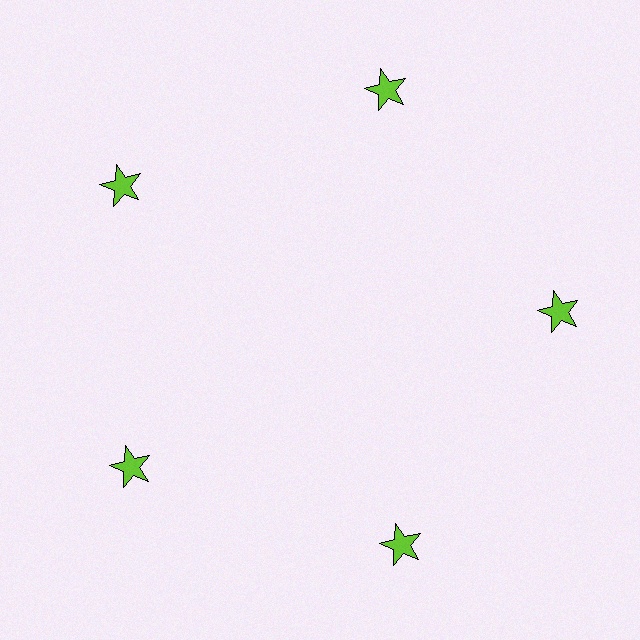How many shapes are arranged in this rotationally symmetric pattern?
There are 5 shapes, arranged in 5 groups of 1.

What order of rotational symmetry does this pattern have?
This pattern has 5-fold rotational symmetry.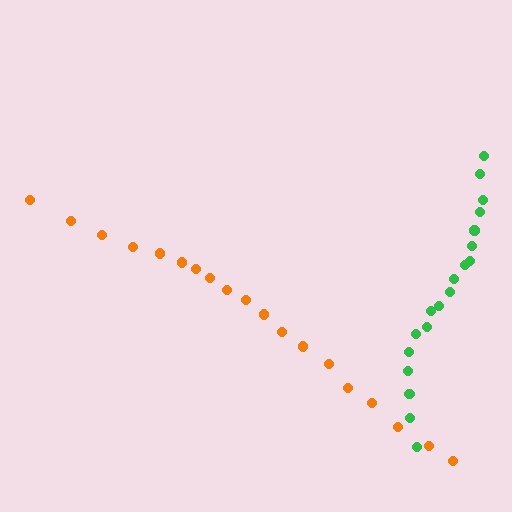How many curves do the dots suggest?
There are 2 distinct paths.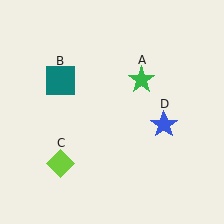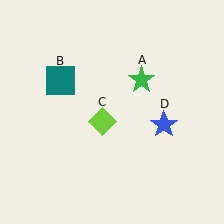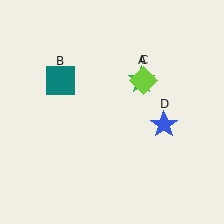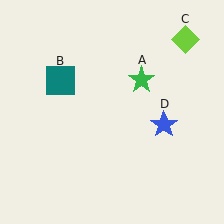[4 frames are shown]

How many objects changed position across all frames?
1 object changed position: lime diamond (object C).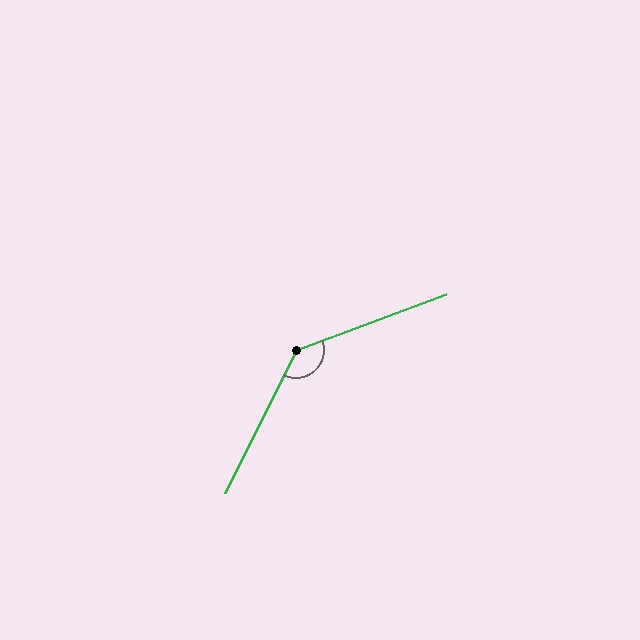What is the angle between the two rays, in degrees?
Approximately 136 degrees.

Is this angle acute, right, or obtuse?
It is obtuse.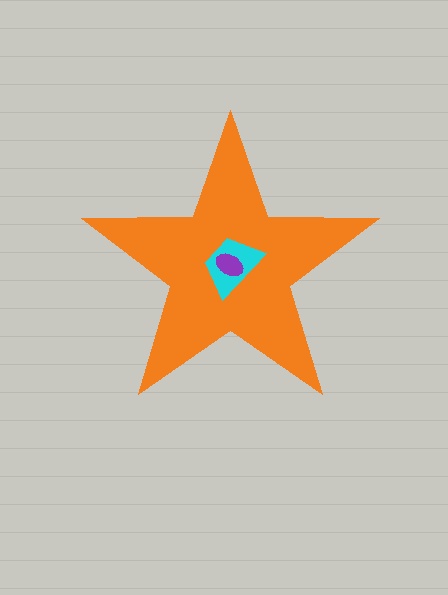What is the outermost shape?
The orange star.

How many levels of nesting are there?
3.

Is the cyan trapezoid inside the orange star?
Yes.